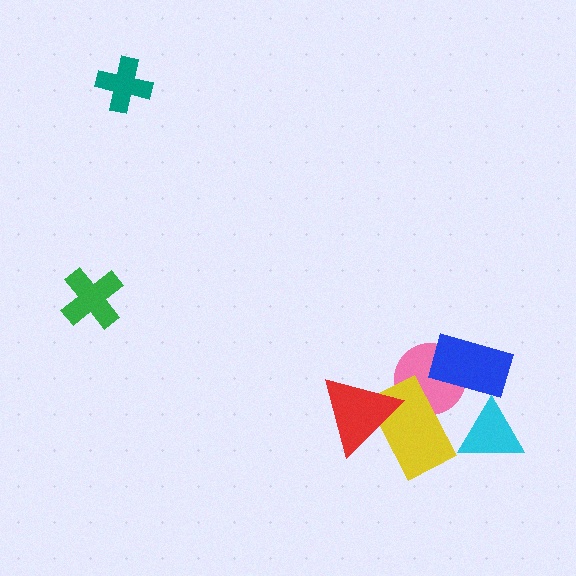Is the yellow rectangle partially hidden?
Yes, it is partially covered by another shape.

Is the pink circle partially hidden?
Yes, it is partially covered by another shape.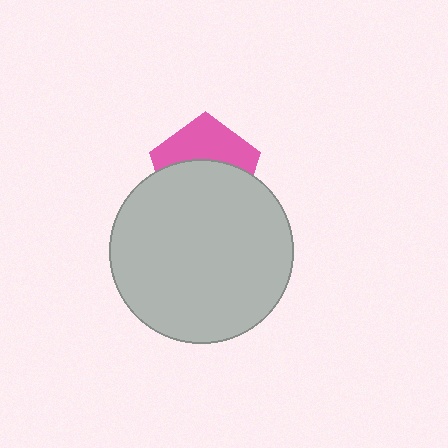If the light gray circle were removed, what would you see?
You would see the complete pink pentagon.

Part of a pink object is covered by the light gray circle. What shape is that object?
It is a pentagon.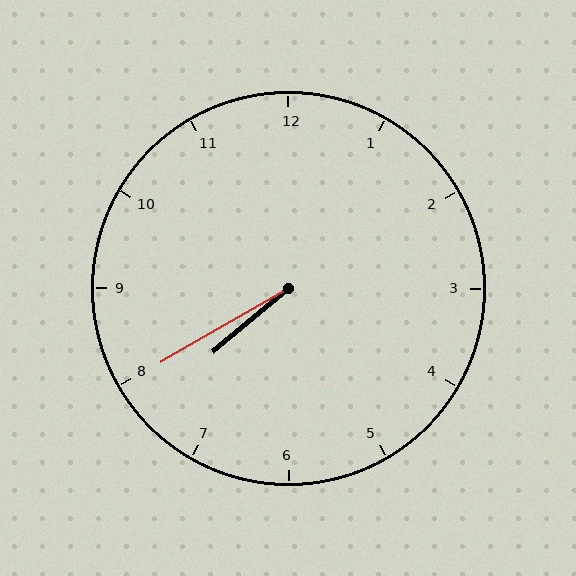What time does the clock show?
7:40.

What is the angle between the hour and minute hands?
Approximately 10 degrees.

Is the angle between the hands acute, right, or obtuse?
It is acute.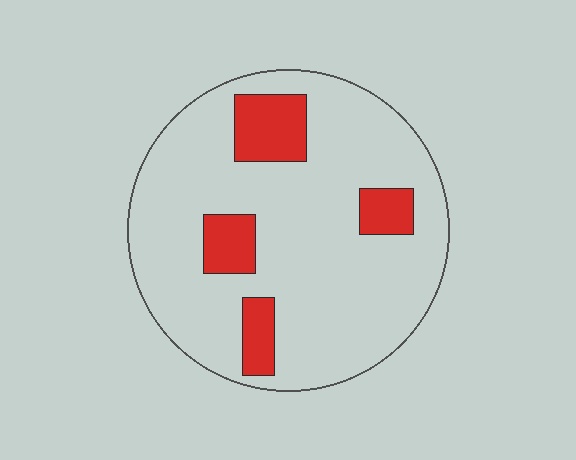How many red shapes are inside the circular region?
4.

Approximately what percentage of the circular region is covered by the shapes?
Approximately 15%.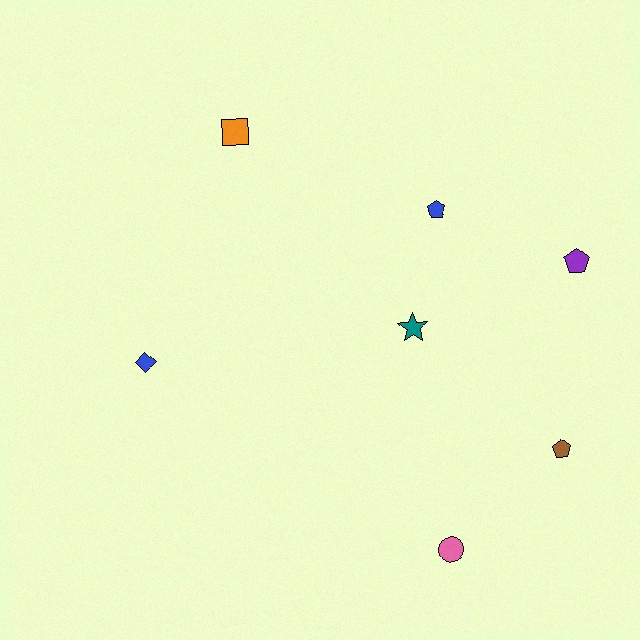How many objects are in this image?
There are 7 objects.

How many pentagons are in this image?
There are 3 pentagons.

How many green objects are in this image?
There are no green objects.